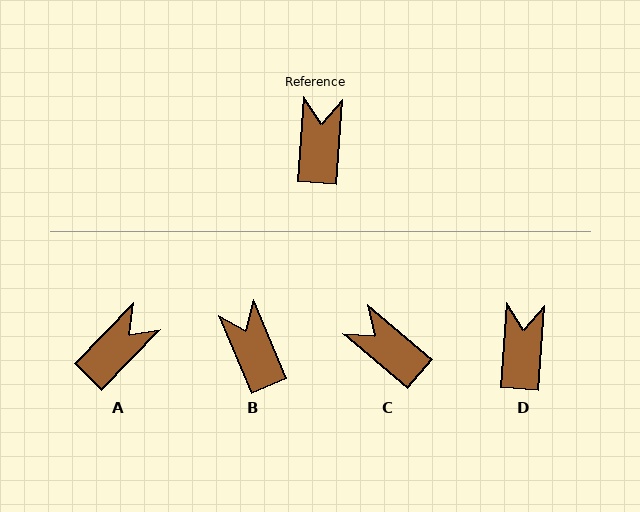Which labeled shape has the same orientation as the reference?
D.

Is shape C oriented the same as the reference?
No, it is off by about 53 degrees.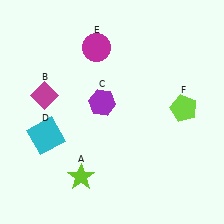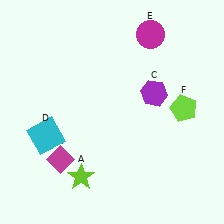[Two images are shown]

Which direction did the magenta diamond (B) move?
The magenta diamond (B) moved down.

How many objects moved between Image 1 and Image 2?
3 objects moved between the two images.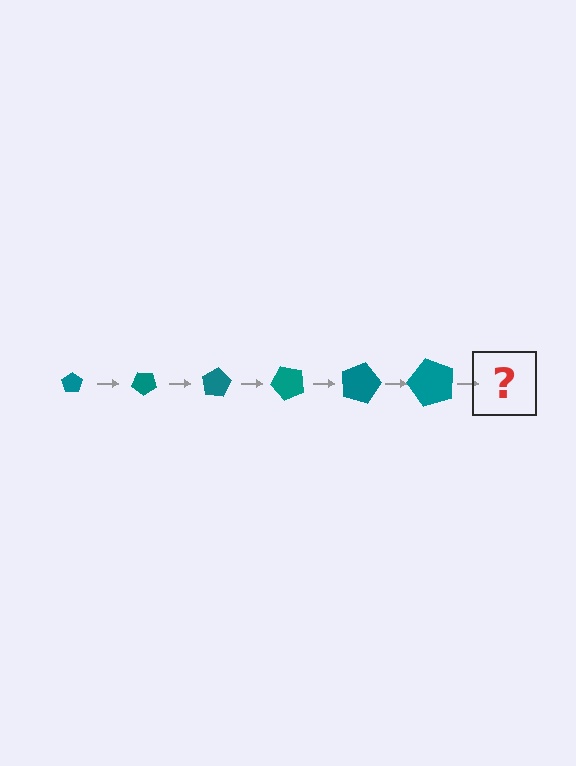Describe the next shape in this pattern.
It should be a pentagon, larger than the previous one and rotated 240 degrees from the start.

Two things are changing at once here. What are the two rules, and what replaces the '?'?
The two rules are that the pentagon grows larger each step and it rotates 40 degrees each step. The '?' should be a pentagon, larger than the previous one and rotated 240 degrees from the start.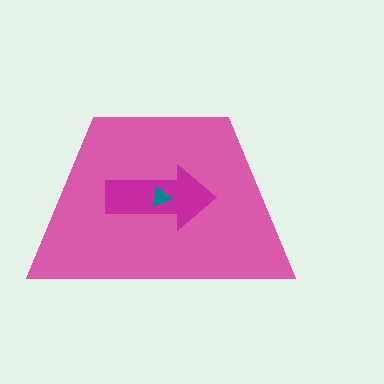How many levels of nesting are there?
3.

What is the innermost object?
The teal triangle.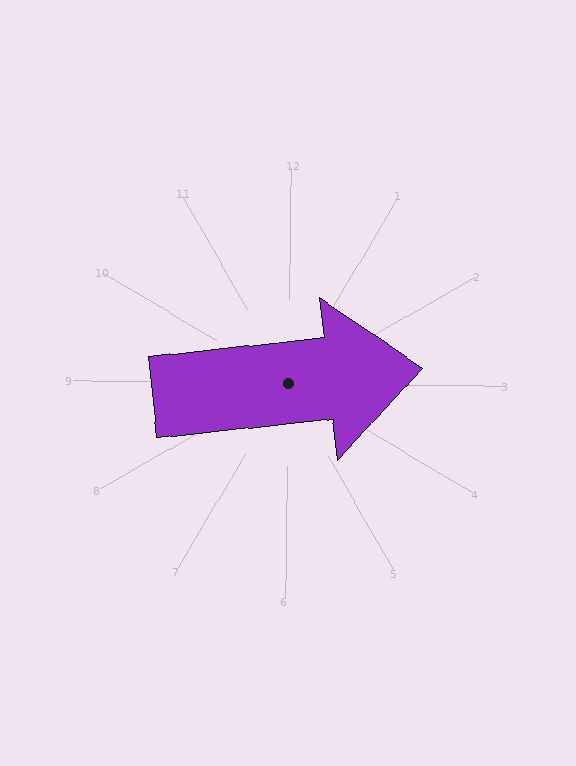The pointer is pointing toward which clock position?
Roughly 3 o'clock.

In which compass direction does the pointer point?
East.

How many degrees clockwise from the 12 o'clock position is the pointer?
Approximately 83 degrees.